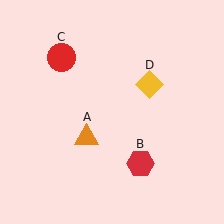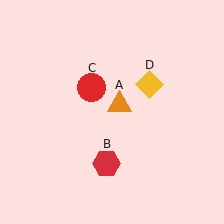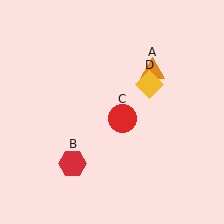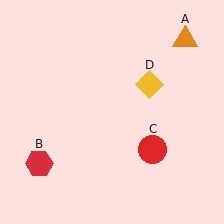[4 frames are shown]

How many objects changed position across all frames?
3 objects changed position: orange triangle (object A), red hexagon (object B), red circle (object C).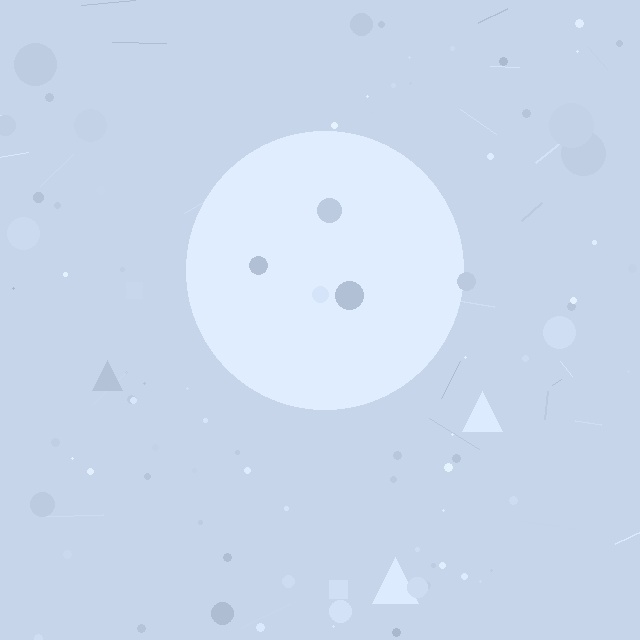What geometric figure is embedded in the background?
A circle is embedded in the background.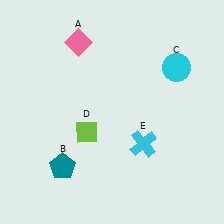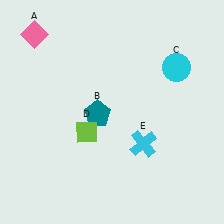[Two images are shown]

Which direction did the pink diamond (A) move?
The pink diamond (A) moved left.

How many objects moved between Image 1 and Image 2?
2 objects moved between the two images.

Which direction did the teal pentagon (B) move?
The teal pentagon (B) moved up.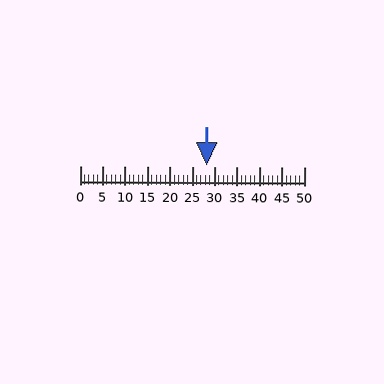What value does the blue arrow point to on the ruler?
The blue arrow points to approximately 28.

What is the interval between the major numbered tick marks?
The major tick marks are spaced 5 units apart.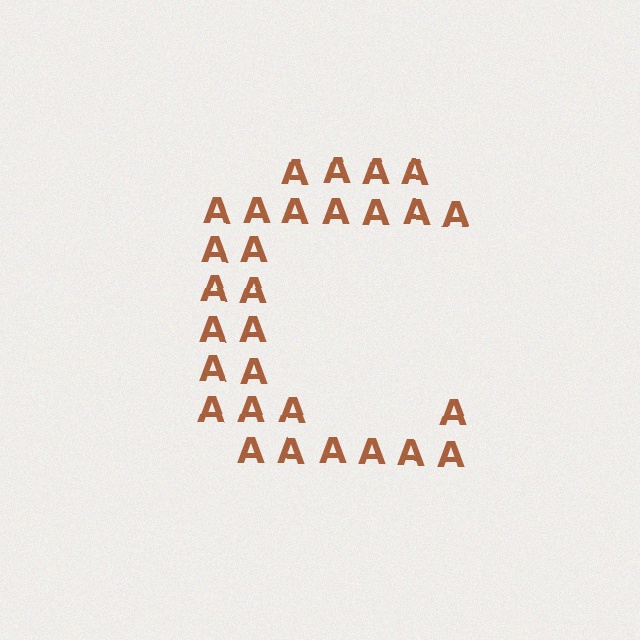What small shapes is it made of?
It is made of small letter A's.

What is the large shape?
The large shape is the letter C.